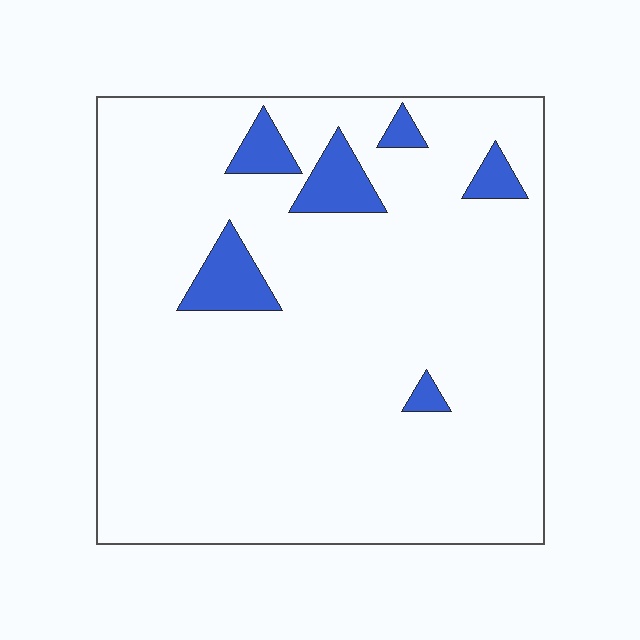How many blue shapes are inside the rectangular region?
6.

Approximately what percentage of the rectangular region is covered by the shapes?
Approximately 10%.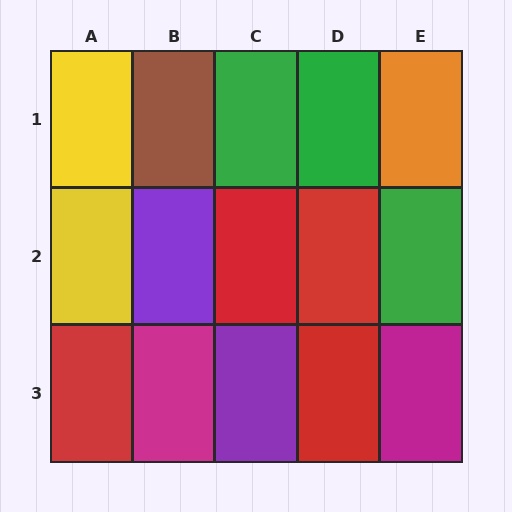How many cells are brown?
1 cell is brown.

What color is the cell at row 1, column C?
Green.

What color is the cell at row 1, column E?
Orange.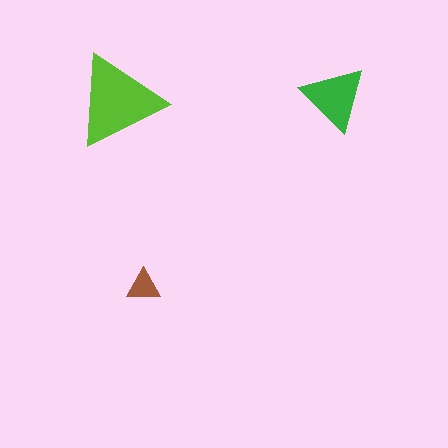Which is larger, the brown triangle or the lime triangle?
The lime one.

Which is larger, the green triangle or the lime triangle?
The lime one.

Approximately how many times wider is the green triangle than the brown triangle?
About 2 times wider.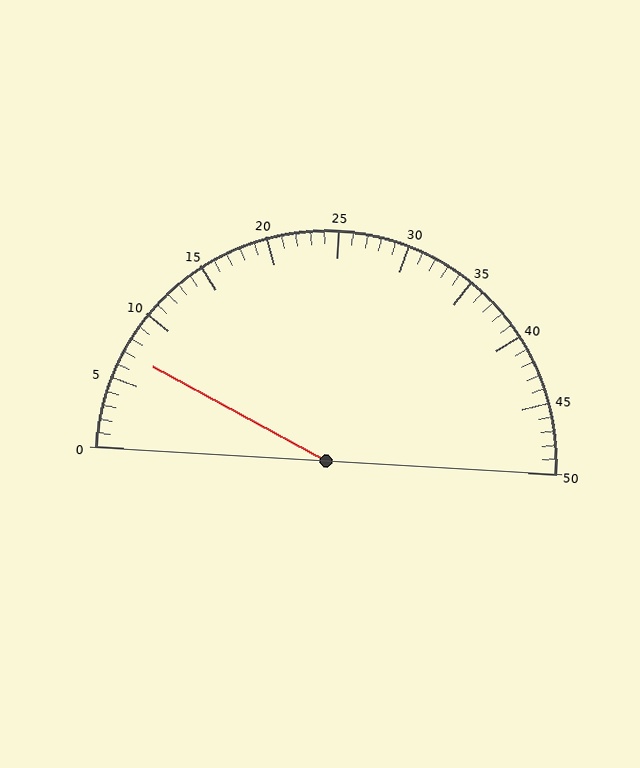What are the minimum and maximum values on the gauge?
The gauge ranges from 0 to 50.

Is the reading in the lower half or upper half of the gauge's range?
The reading is in the lower half of the range (0 to 50).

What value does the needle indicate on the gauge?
The needle indicates approximately 7.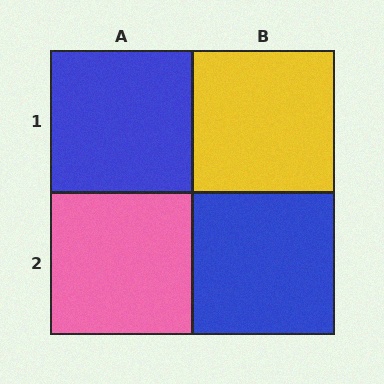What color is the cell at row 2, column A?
Pink.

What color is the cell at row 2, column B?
Blue.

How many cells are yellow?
1 cell is yellow.